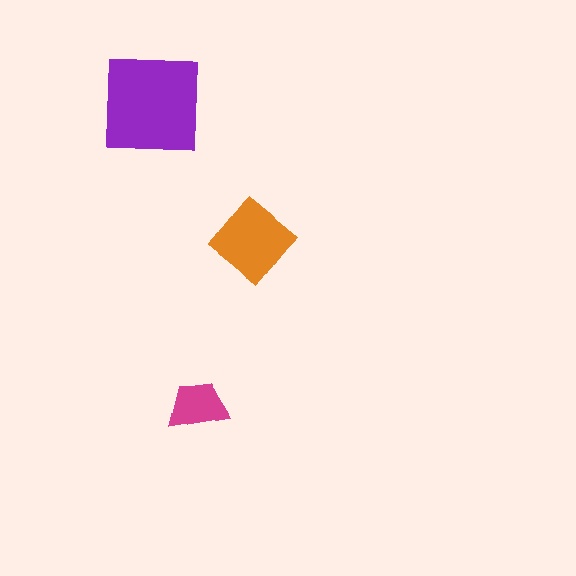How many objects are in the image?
There are 3 objects in the image.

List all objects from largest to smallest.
The purple square, the orange diamond, the magenta trapezoid.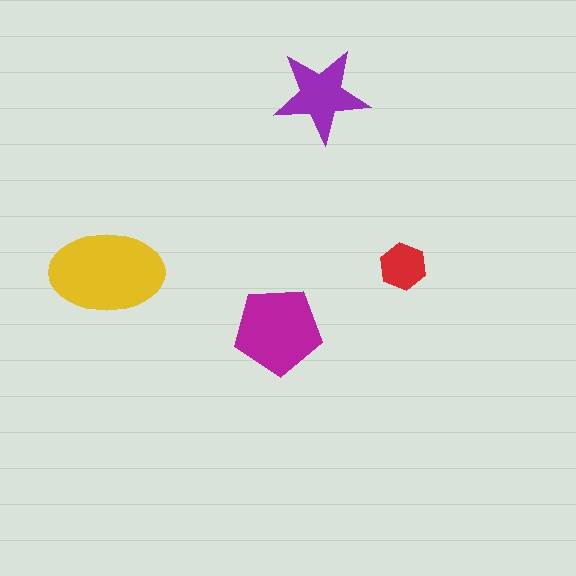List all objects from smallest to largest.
The red hexagon, the purple star, the magenta pentagon, the yellow ellipse.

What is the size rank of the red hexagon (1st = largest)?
4th.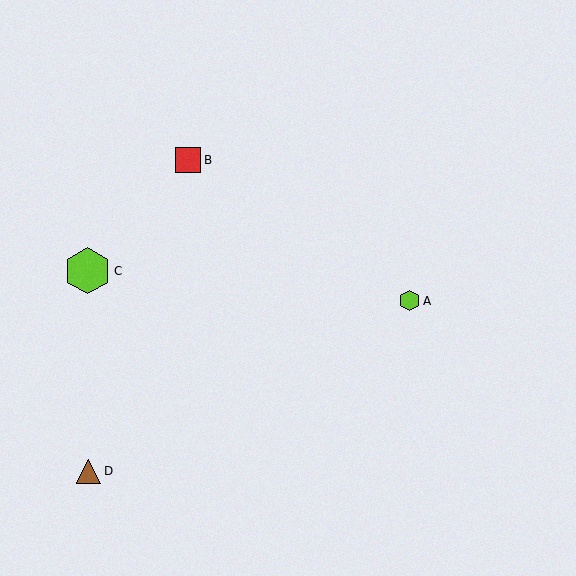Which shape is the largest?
The lime hexagon (labeled C) is the largest.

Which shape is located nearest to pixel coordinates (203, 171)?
The red square (labeled B) at (188, 160) is nearest to that location.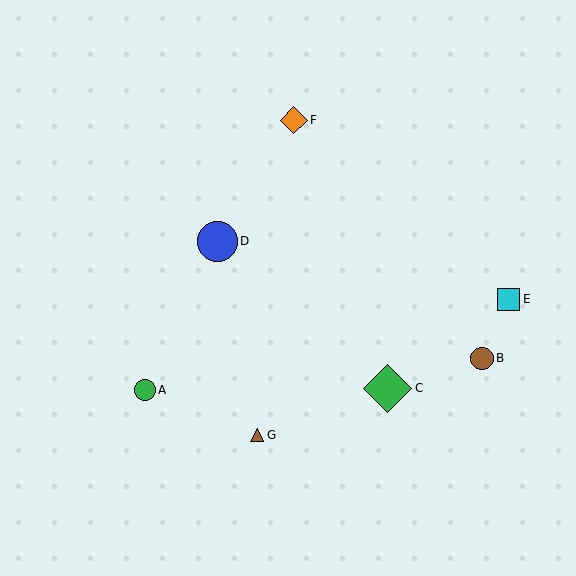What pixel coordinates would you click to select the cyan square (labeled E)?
Click at (509, 299) to select the cyan square E.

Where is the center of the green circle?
The center of the green circle is at (145, 390).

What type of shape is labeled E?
Shape E is a cyan square.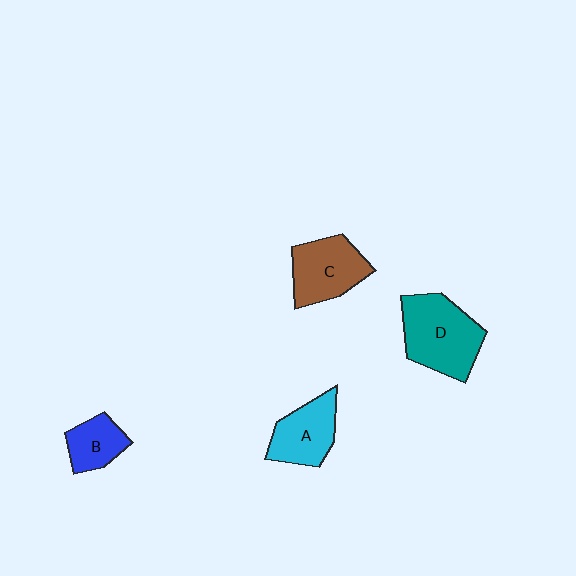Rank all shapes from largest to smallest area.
From largest to smallest: D (teal), C (brown), A (cyan), B (blue).